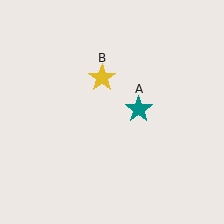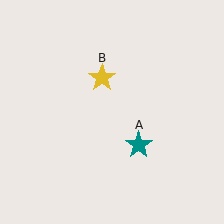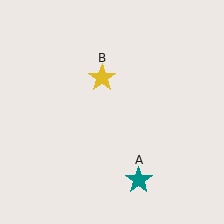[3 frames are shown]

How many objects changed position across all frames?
1 object changed position: teal star (object A).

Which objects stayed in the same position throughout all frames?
Yellow star (object B) remained stationary.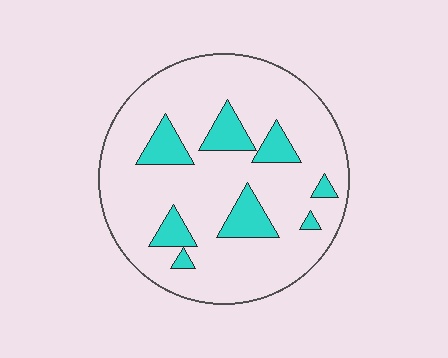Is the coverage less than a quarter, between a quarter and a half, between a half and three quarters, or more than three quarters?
Less than a quarter.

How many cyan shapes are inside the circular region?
8.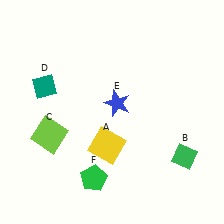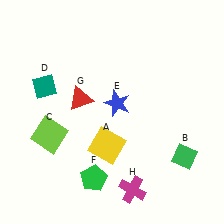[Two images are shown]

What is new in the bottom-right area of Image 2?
A magenta cross (H) was added in the bottom-right area of Image 2.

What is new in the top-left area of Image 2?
A red triangle (G) was added in the top-left area of Image 2.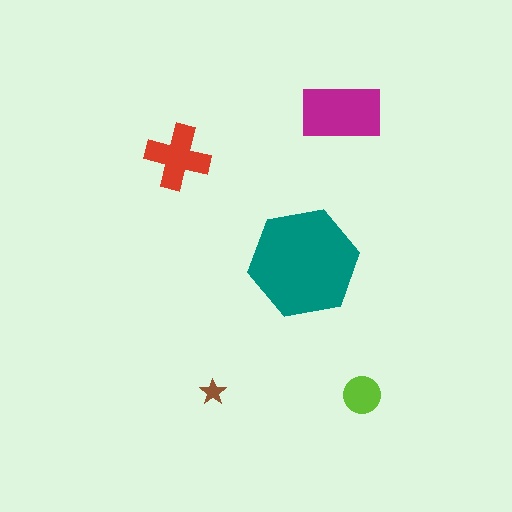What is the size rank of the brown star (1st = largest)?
5th.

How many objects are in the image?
There are 5 objects in the image.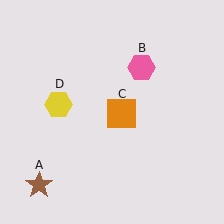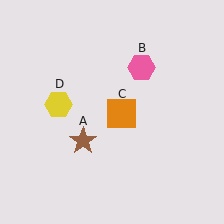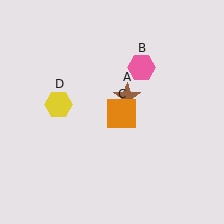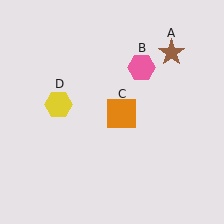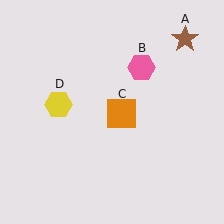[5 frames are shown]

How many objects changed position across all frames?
1 object changed position: brown star (object A).